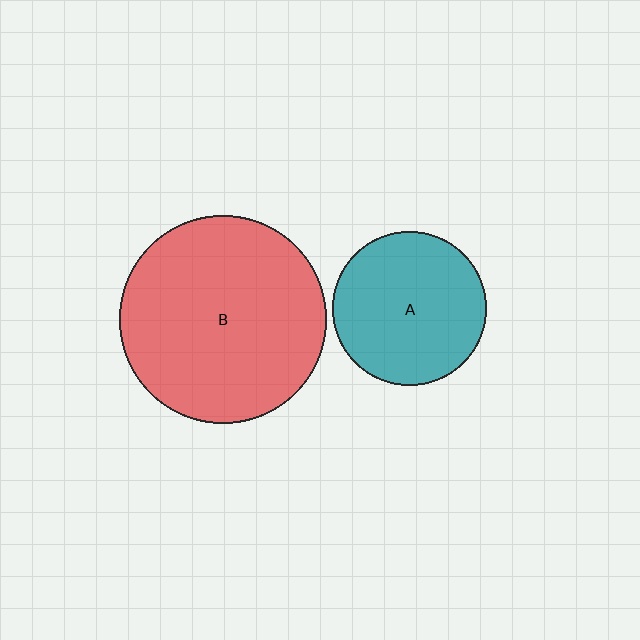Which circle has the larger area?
Circle B (red).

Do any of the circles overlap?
No, none of the circles overlap.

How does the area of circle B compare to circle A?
Approximately 1.8 times.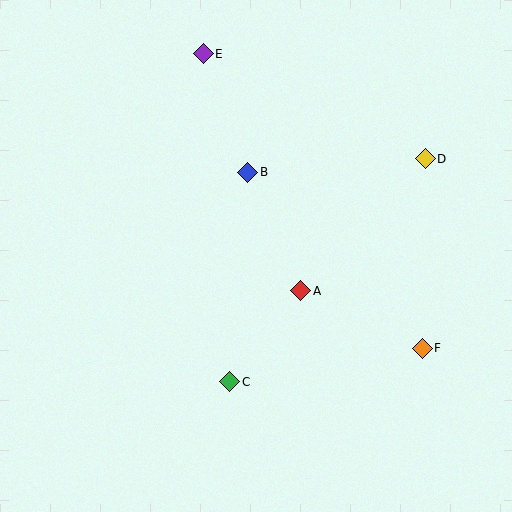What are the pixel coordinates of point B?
Point B is at (248, 172).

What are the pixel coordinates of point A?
Point A is at (301, 291).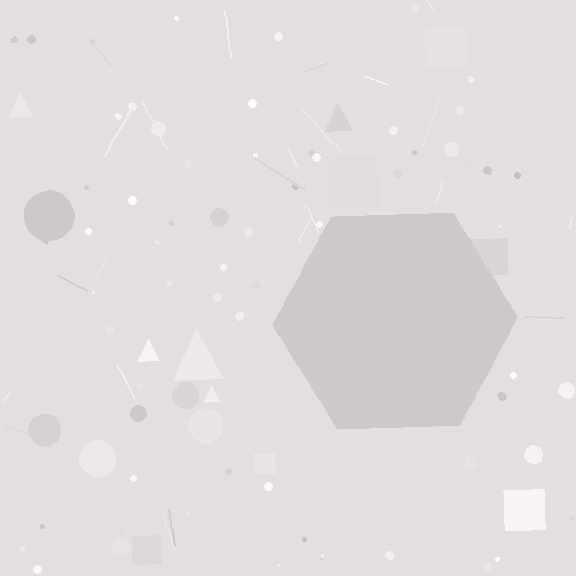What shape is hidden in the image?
A hexagon is hidden in the image.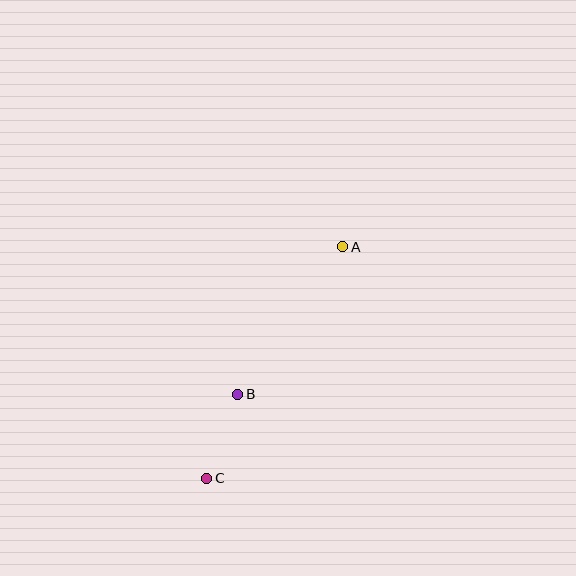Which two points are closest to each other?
Points B and C are closest to each other.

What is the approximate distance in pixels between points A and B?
The distance between A and B is approximately 181 pixels.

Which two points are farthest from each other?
Points A and C are farthest from each other.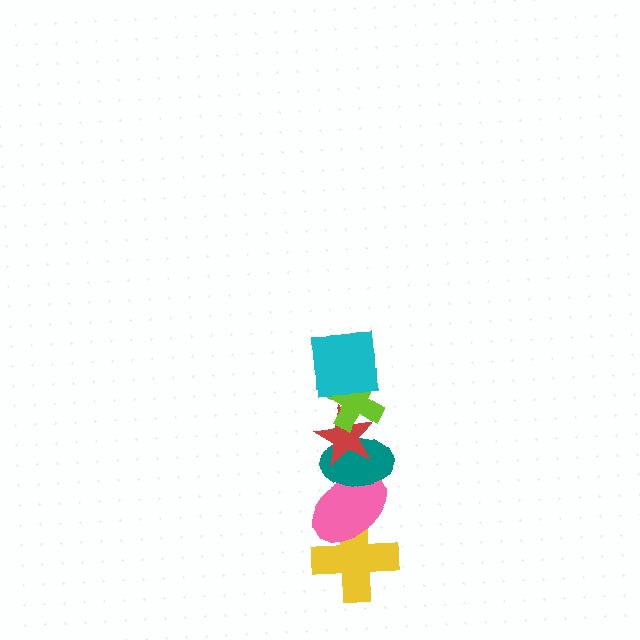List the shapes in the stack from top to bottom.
From top to bottom: the cyan square, the lime cross, the red star, the teal ellipse, the pink ellipse, the yellow cross.